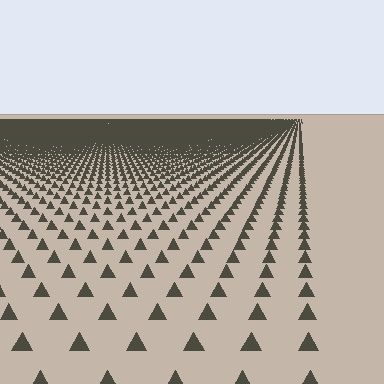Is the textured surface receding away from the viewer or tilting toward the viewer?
The surface is receding away from the viewer. Texture elements get smaller and denser toward the top.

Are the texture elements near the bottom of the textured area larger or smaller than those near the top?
Larger. Near the bottom, elements are closer to the viewer and appear at a bigger on-screen size.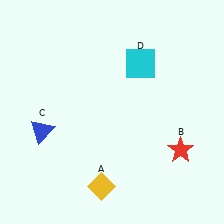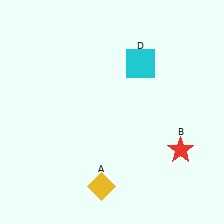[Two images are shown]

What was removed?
The blue triangle (C) was removed in Image 2.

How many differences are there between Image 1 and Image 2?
There is 1 difference between the two images.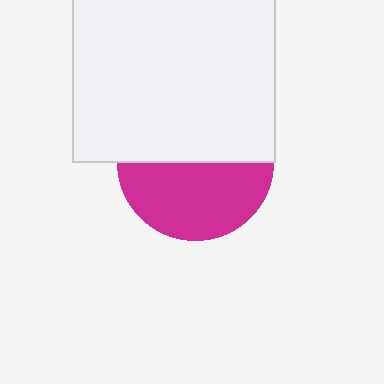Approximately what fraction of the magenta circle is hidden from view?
Roughly 51% of the magenta circle is hidden behind the white square.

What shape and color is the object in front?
The object in front is a white square.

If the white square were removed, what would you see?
You would see the complete magenta circle.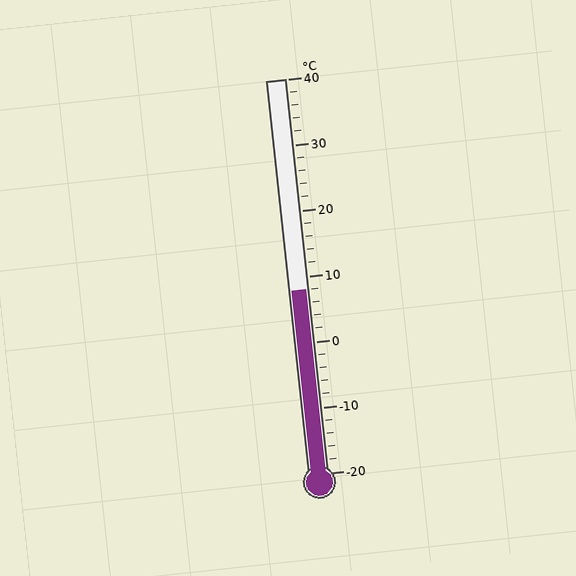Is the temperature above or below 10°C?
The temperature is below 10°C.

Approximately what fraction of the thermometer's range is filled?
The thermometer is filled to approximately 45% of its range.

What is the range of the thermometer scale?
The thermometer scale ranges from -20°C to 40°C.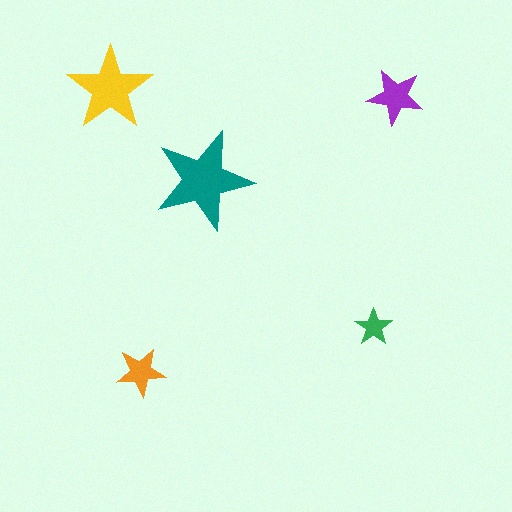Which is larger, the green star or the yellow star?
The yellow one.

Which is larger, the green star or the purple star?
The purple one.